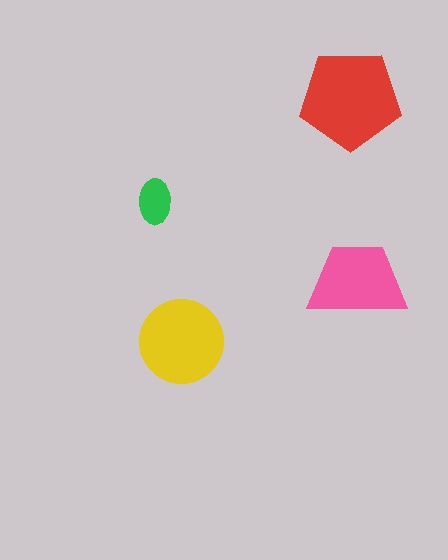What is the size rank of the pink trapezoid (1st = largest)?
3rd.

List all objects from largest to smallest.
The red pentagon, the yellow circle, the pink trapezoid, the green ellipse.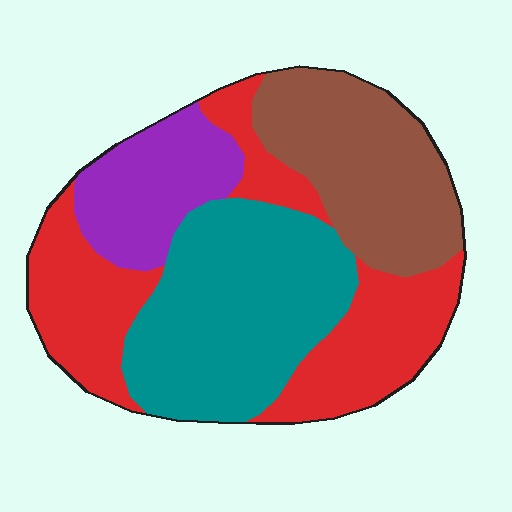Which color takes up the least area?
Purple, at roughly 15%.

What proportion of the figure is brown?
Brown takes up about one quarter (1/4) of the figure.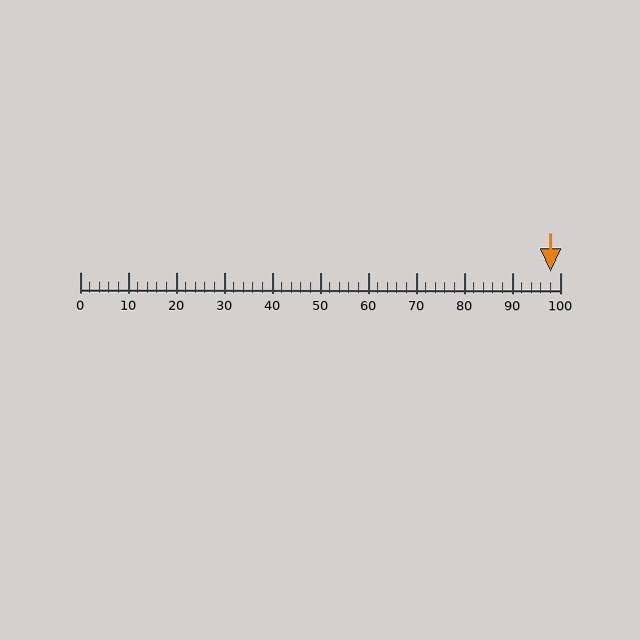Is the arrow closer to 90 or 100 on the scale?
The arrow is closer to 100.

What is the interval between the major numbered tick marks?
The major tick marks are spaced 10 units apart.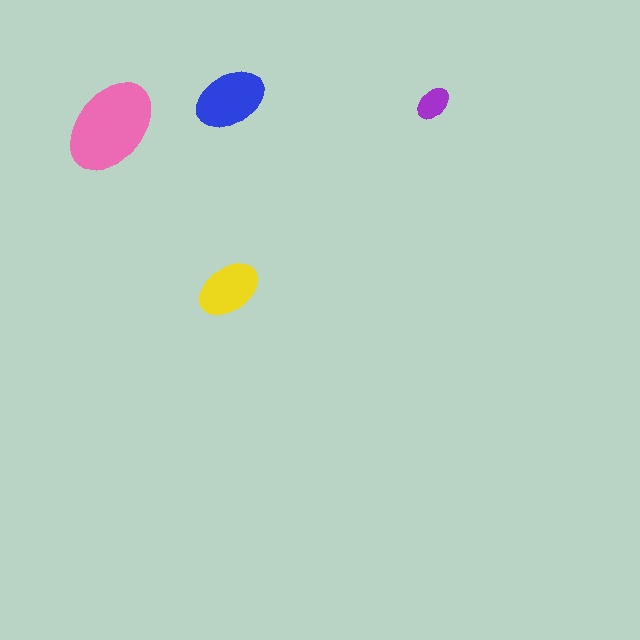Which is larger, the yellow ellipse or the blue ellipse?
The blue one.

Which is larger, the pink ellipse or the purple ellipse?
The pink one.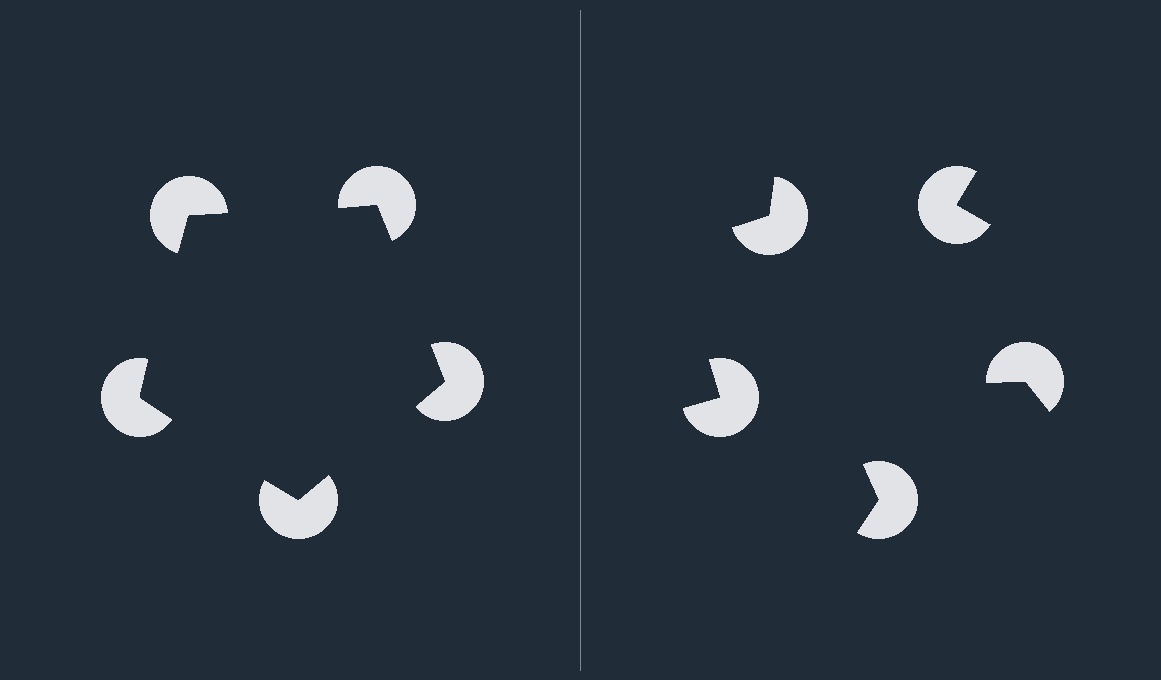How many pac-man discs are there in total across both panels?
10 — 5 on each side.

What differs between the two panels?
The pac-man discs are positioned identically on both sides; only the wedge orientations differ. On the left they align to a pentagon; on the right they are misaligned.